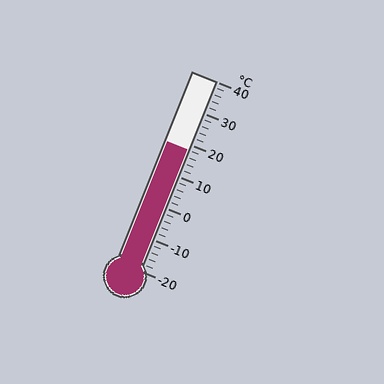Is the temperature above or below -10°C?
The temperature is above -10°C.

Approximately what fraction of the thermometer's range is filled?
The thermometer is filled to approximately 65% of its range.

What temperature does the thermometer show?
The thermometer shows approximately 18°C.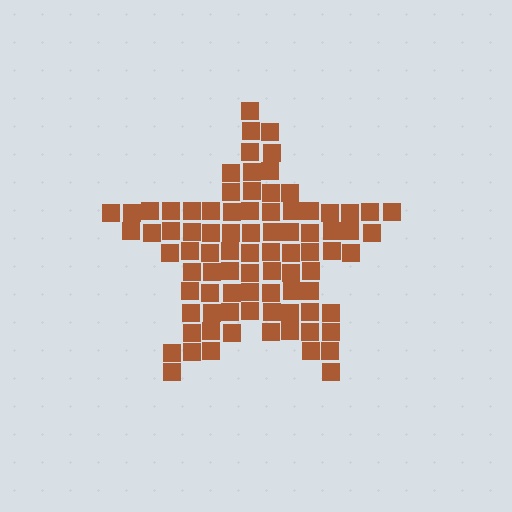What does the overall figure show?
The overall figure shows a star.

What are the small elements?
The small elements are squares.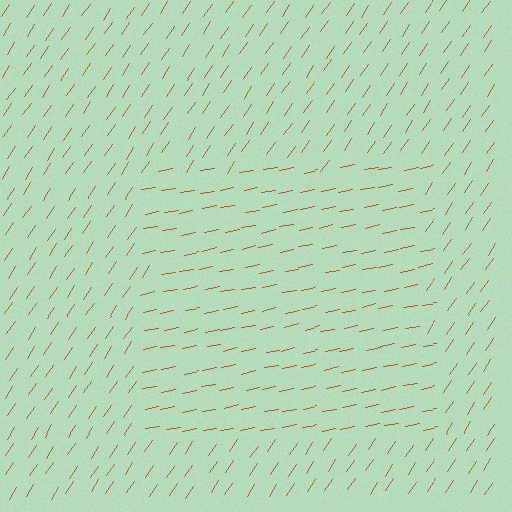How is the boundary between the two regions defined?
The boundary is defined purely by a change in line orientation (approximately 45 degrees difference). All lines are the same color and thickness.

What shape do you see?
I see a rectangle.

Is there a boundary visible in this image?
Yes, there is a texture boundary formed by a change in line orientation.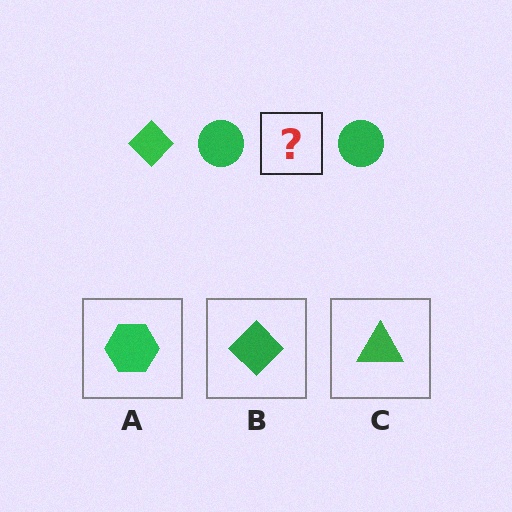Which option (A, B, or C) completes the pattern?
B.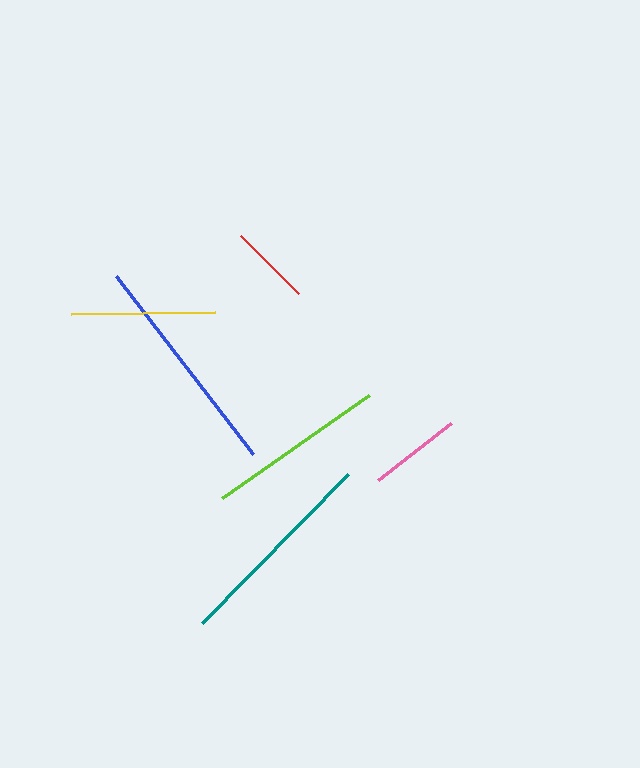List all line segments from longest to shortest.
From longest to shortest: blue, teal, lime, yellow, pink, red.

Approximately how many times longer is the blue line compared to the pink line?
The blue line is approximately 2.4 times the length of the pink line.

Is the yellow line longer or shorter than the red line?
The yellow line is longer than the red line.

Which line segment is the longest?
The blue line is the longest at approximately 225 pixels.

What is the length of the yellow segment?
The yellow segment is approximately 145 pixels long.